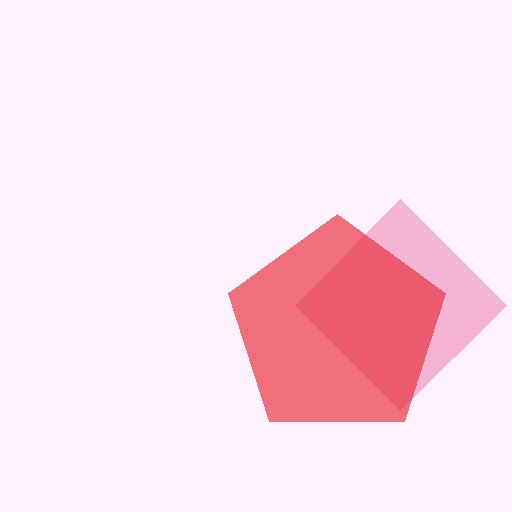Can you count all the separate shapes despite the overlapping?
Yes, there are 2 separate shapes.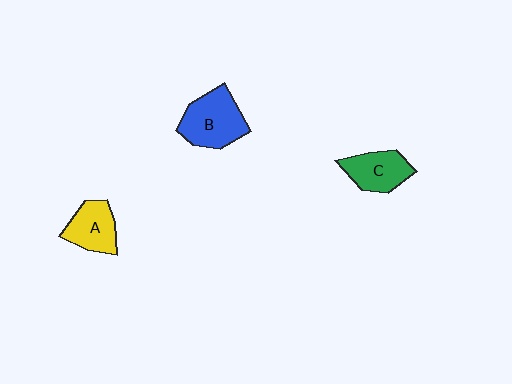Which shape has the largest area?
Shape B (blue).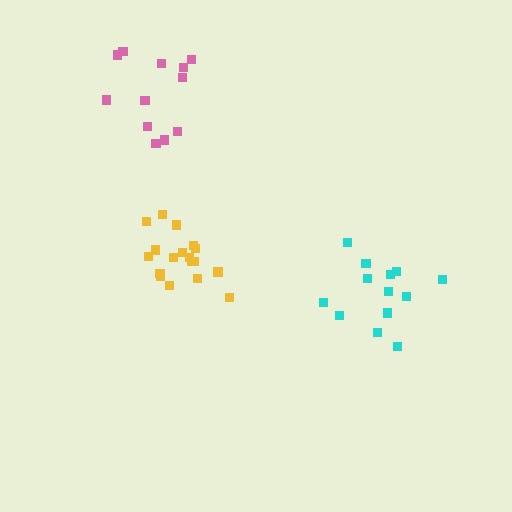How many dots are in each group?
Group 1: 12 dots, Group 2: 18 dots, Group 3: 13 dots (43 total).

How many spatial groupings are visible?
There are 3 spatial groupings.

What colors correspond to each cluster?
The clusters are colored: pink, yellow, cyan.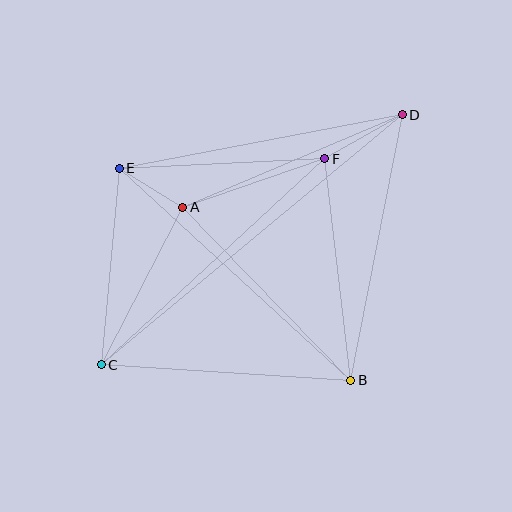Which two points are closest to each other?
Points A and E are closest to each other.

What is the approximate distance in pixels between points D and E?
The distance between D and E is approximately 288 pixels.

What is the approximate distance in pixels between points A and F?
The distance between A and F is approximately 150 pixels.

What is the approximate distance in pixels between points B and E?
The distance between B and E is approximately 314 pixels.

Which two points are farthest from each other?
Points C and D are farthest from each other.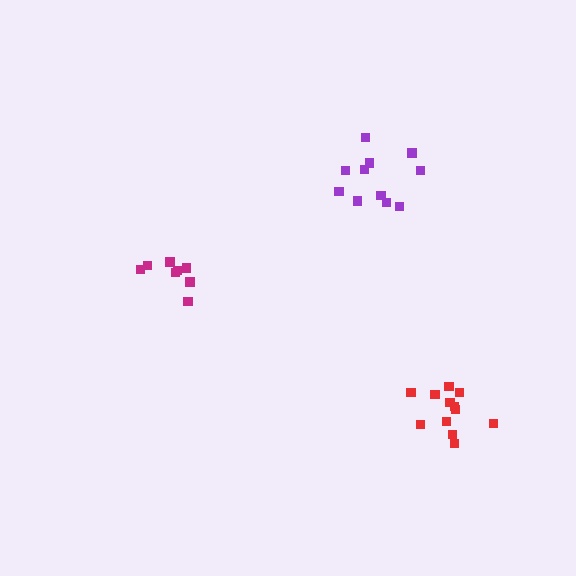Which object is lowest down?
The red cluster is bottommost.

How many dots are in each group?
Group 1: 11 dots, Group 2: 12 dots, Group 3: 8 dots (31 total).